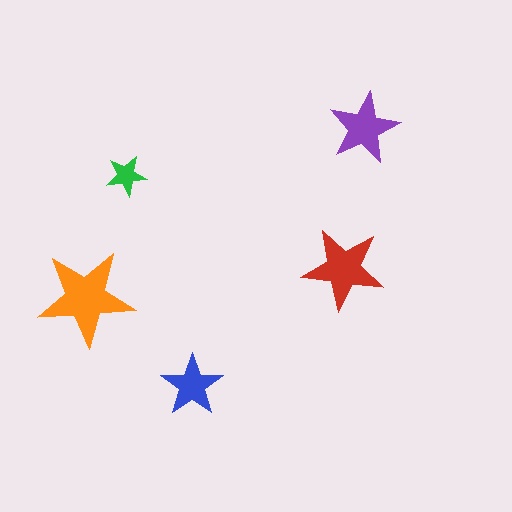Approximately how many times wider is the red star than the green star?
About 2 times wider.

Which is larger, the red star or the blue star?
The red one.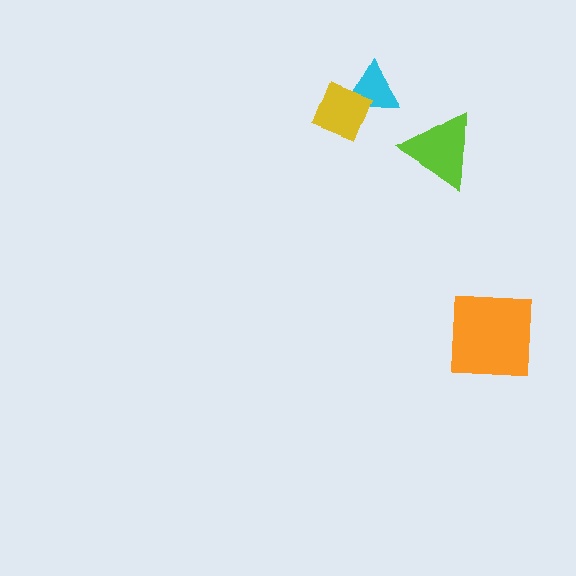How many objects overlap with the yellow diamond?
1 object overlaps with the yellow diamond.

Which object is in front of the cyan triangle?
The yellow diamond is in front of the cyan triangle.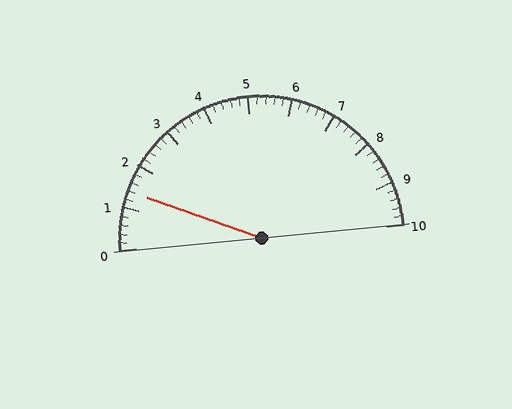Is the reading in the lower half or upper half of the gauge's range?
The reading is in the lower half of the range (0 to 10).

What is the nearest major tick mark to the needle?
The nearest major tick mark is 1.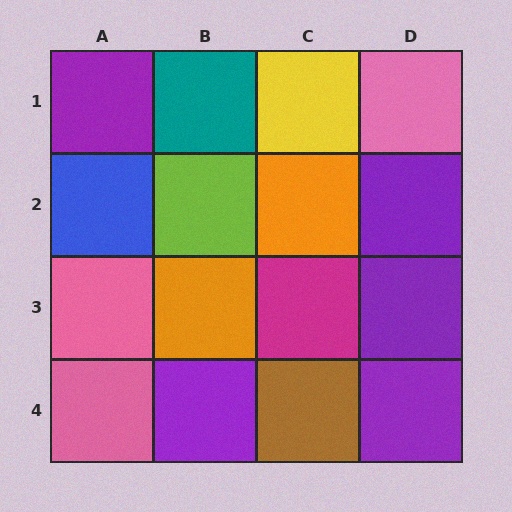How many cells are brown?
1 cell is brown.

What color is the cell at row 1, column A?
Purple.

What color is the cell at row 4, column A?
Pink.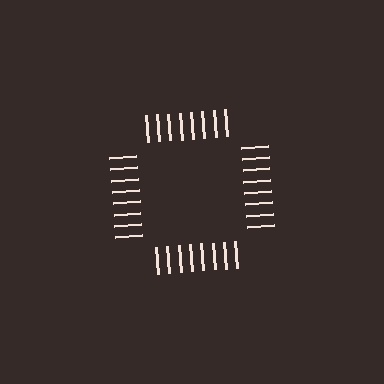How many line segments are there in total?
32 — 8 along each of the 4 edges.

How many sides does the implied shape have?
4 sides — the line-ends trace a square.